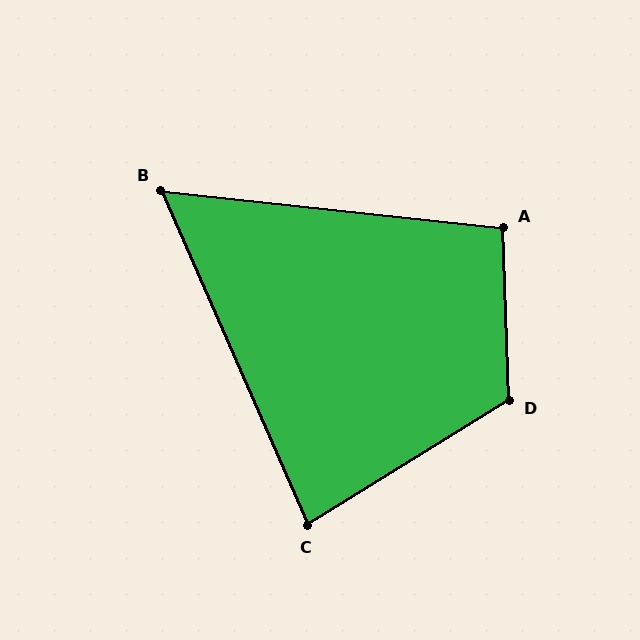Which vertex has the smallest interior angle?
B, at approximately 60 degrees.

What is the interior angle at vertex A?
Approximately 98 degrees (obtuse).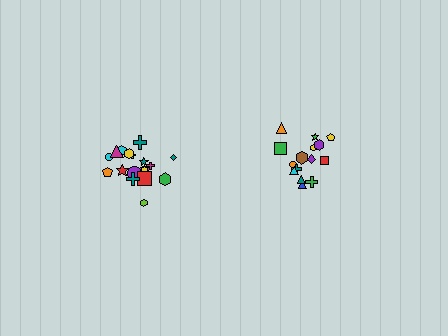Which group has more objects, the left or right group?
The left group.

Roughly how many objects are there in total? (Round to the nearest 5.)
Roughly 35 objects in total.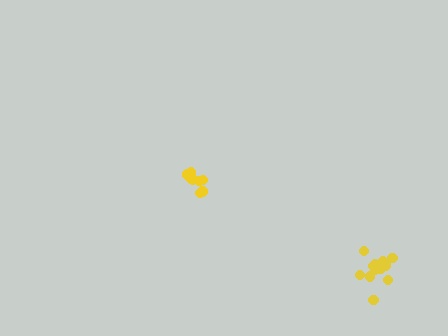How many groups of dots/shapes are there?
There are 2 groups.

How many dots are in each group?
Group 1: 9 dots, Group 2: 13 dots (22 total).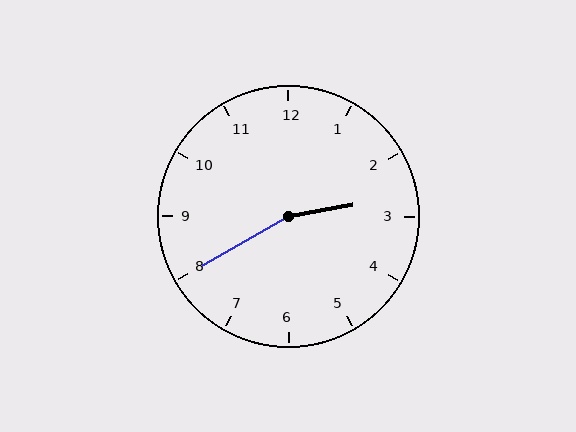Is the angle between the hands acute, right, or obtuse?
It is obtuse.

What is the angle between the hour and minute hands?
Approximately 160 degrees.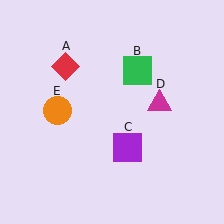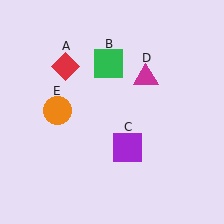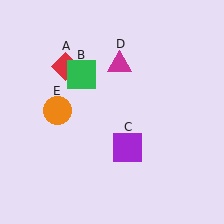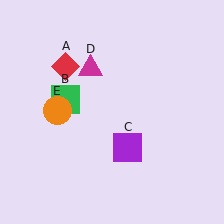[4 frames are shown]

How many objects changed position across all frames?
2 objects changed position: green square (object B), magenta triangle (object D).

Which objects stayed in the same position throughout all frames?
Red diamond (object A) and purple square (object C) and orange circle (object E) remained stationary.